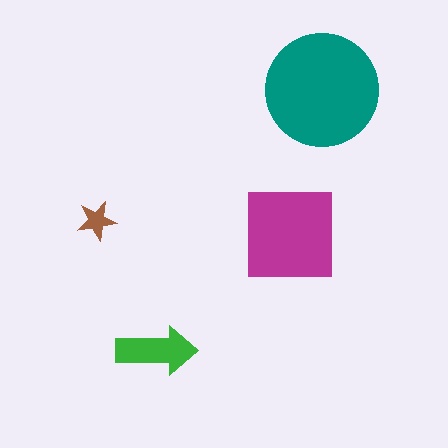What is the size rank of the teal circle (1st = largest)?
1st.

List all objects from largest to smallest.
The teal circle, the magenta square, the green arrow, the brown star.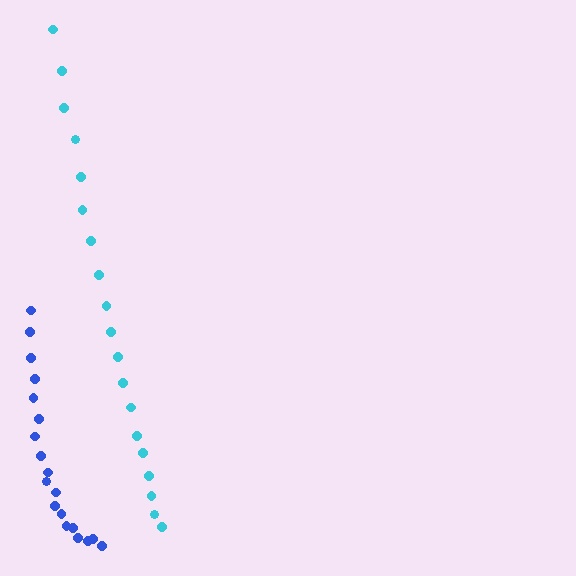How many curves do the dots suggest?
There are 2 distinct paths.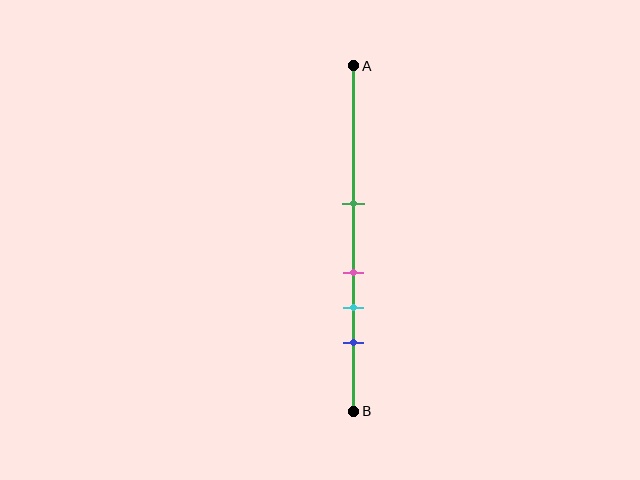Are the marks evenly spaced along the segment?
No, the marks are not evenly spaced.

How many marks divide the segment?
There are 4 marks dividing the segment.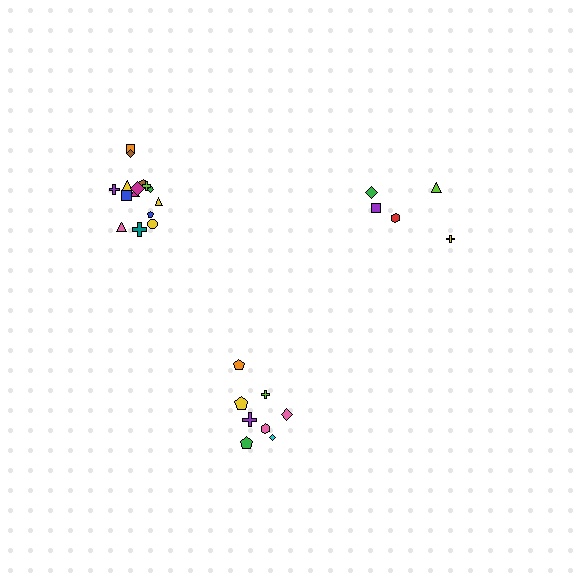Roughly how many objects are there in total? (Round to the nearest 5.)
Roughly 30 objects in total.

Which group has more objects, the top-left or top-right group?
The top-left group.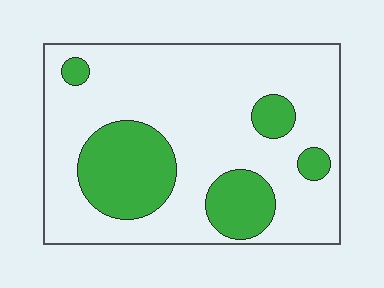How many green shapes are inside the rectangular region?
5.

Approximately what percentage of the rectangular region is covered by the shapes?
Approximately 25%.